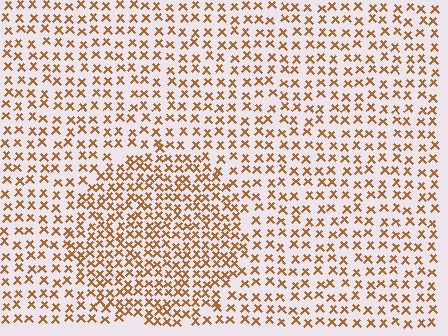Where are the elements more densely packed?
The elements are more densely packed inside the circle boundary.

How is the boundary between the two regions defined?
The boundary is defined by a change in element density (approximately 1.7x ratio). All elements are the same color, size, and shape.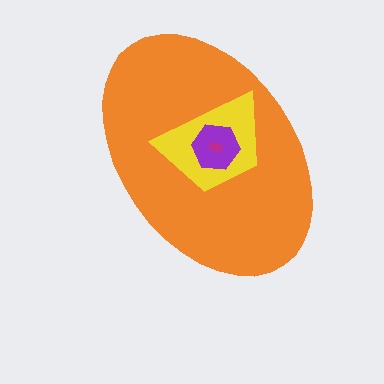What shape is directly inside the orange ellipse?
The yellow trapezoid.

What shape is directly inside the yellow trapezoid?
The purple hexagon.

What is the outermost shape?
The orange ellipse.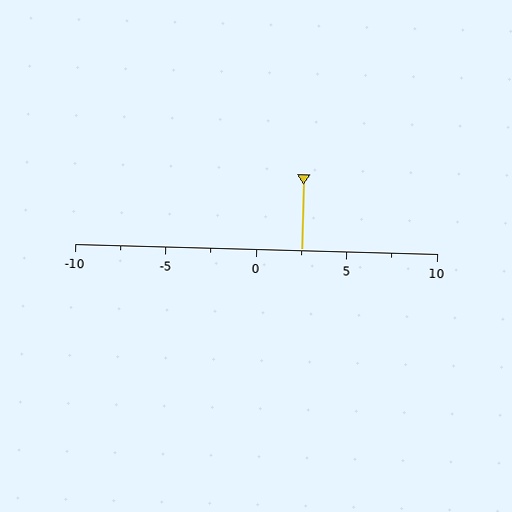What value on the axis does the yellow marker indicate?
The marker indicates approximately 2.5.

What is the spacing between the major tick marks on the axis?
The major ticks are spaced 5 apart.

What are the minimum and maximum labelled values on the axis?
The axis runs from -10 to 10.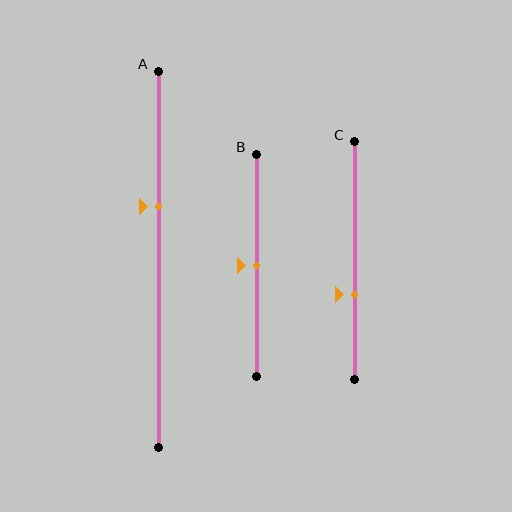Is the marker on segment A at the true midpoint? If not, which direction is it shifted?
No, the marker on segment A is shifted upward by about 14% of the segment length.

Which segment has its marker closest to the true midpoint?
Segment B has its marker closest to the true midpoint.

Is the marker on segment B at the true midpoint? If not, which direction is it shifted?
Yes, the marker on segment B is at the true midpoint.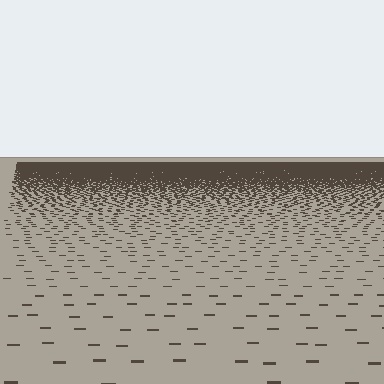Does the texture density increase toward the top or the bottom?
Density increases toward the top.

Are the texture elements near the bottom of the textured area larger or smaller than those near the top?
Larger. Near the bottom, elements are closer to the viewer and appear at a bigger on-screen size.